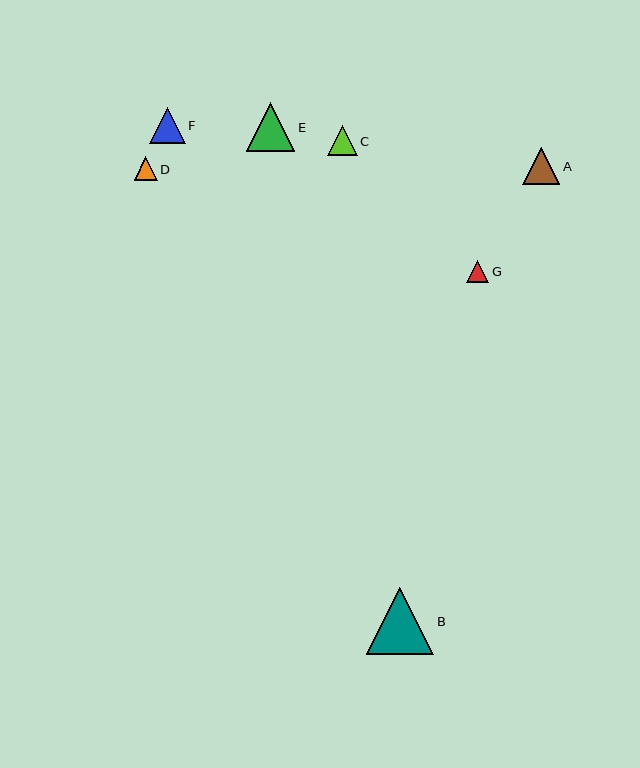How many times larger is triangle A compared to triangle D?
Triangle A is approximately 1.6 times the size of triangle D.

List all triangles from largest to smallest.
From largest to smallest: B, E, A, F, C, D, G.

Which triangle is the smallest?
Triangle G is the smallest with a size of approximately 22 pixels.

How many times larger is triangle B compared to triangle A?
Triangle B is approximately 1.8 times the size of triangle A.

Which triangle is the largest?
Triangle B is the largest with a size of approximately 67 pixels.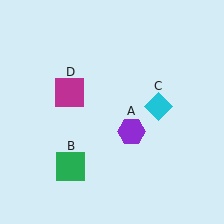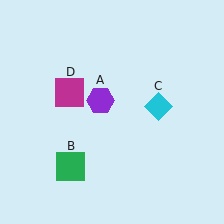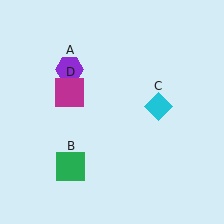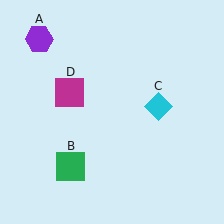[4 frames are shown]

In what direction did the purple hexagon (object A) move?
The purple hexagon (object A) moved up and to the left.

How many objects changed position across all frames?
1 object changed position: purple hexagon (object A).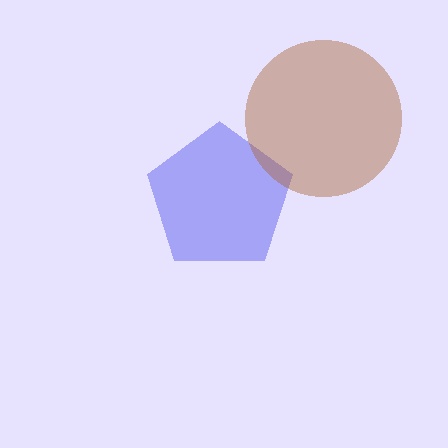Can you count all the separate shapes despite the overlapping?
Yes, there are 2 separate shapes.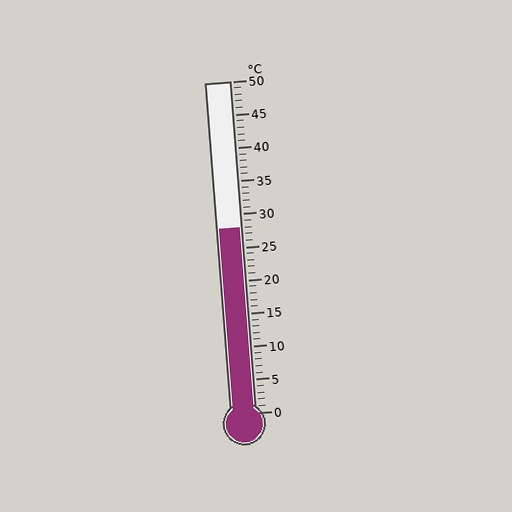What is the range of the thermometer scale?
The thermometer scale ranges from 0°C to 50°C.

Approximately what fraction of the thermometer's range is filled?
The thermometer is filled to approximately 55% of its range.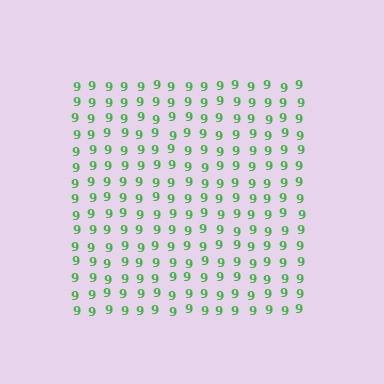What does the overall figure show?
The overall figure shows a square.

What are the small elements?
The small elements are digit 9's.